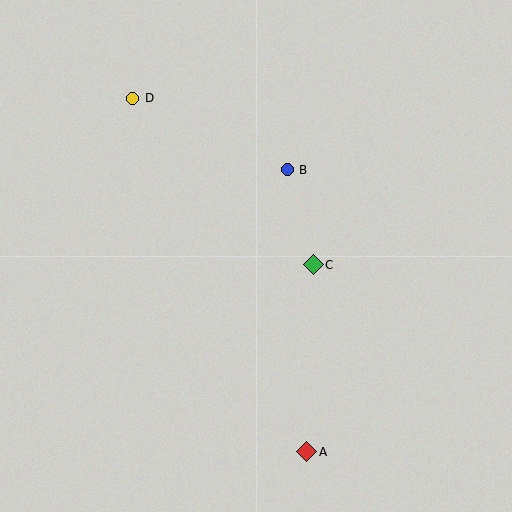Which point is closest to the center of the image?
Point C at (313, 265) is closest to the center.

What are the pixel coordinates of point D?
Point D is at (133, 98).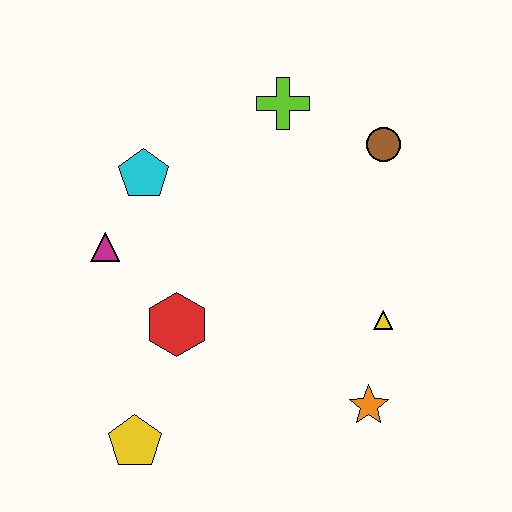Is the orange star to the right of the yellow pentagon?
Yes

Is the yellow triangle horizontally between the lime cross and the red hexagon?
No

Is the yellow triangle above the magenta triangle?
No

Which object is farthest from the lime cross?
The yellow pentagon is farthest from the lime cross.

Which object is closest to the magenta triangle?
The cyan pentagon is closest to the magenta triangle.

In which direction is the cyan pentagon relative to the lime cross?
The cyan pentagon is to the left of the lime cross.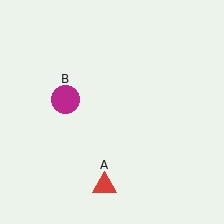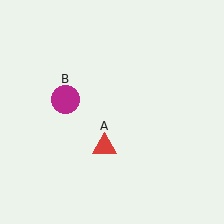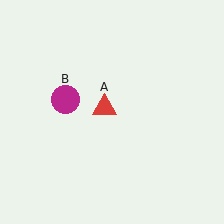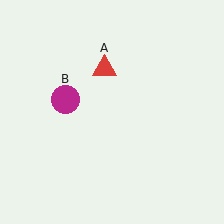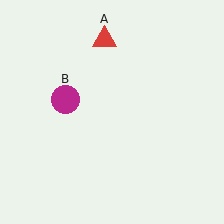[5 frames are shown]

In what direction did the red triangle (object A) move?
The red triangle (object A) moved up.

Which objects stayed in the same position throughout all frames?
Magenta circle (object B) remained stationary.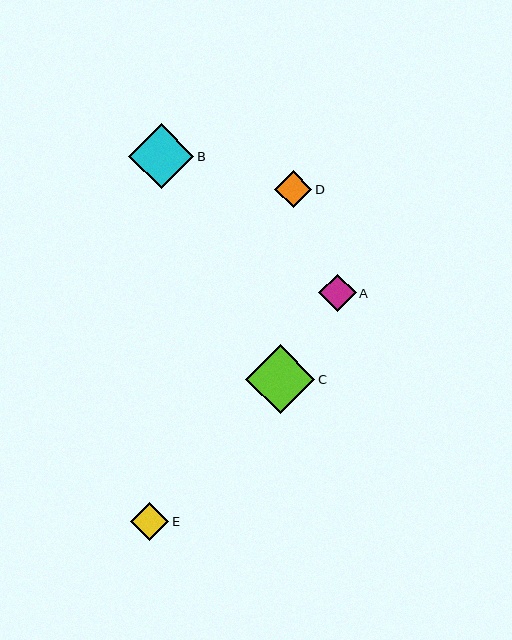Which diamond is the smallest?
Diamond D is the smallest with a size of approximately 37 pixels.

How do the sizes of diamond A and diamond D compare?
Diamond A and diamond D are approximately the same size.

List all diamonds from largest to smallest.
From largest to smallest: C, B, E, A, D.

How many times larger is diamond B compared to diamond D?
Diamond B is approximately 1.7 times the size of diamond D.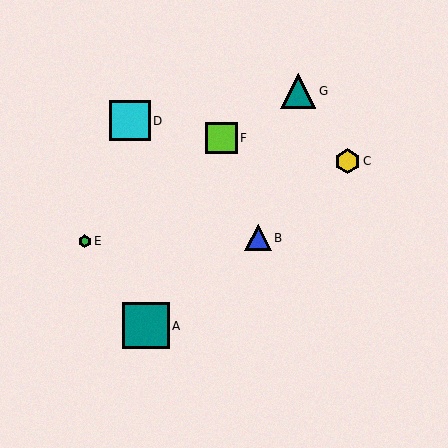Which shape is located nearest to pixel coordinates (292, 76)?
The teal triangle (labeled G) at (298, 91) is nearest to that location.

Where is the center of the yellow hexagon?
The center of the yellow hexagon is at (348, 161).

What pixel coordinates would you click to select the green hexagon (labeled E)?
Click at (85, 241) to select the green hexagon E.